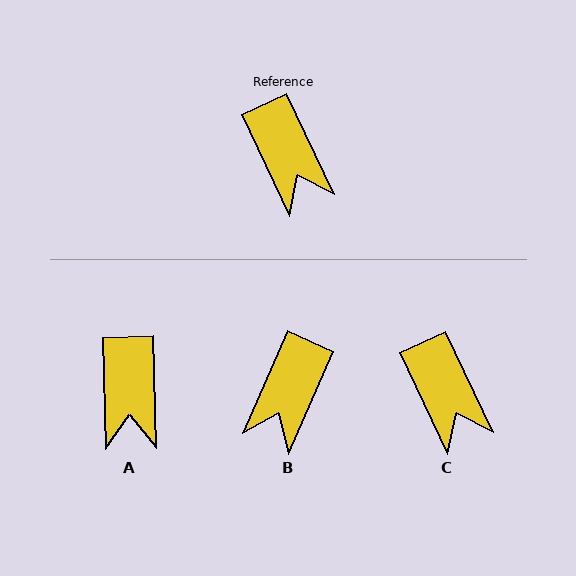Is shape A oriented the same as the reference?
No, it is off by about 24 degrees.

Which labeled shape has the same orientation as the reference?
C.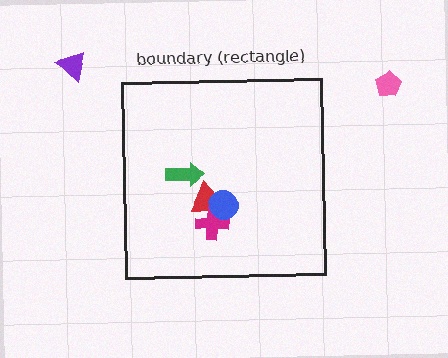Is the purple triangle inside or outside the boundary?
Outside.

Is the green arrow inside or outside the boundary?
Inside.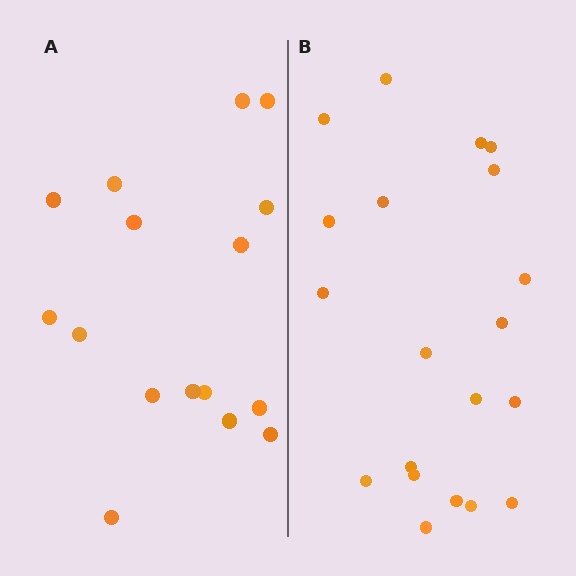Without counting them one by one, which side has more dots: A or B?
Region B (the right region) has more dots.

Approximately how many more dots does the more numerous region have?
Region B has about 4 more dots than region A.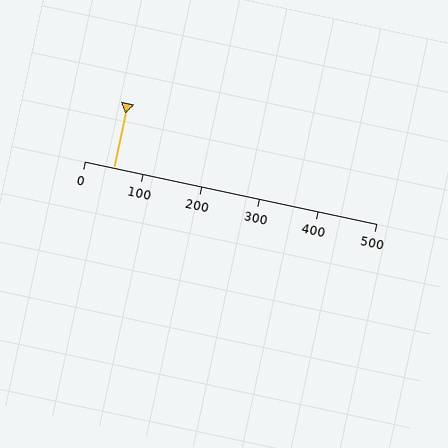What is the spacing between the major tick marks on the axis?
The major ticks are spaced 100 apart.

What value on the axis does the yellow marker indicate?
The marker indicates approximately 50.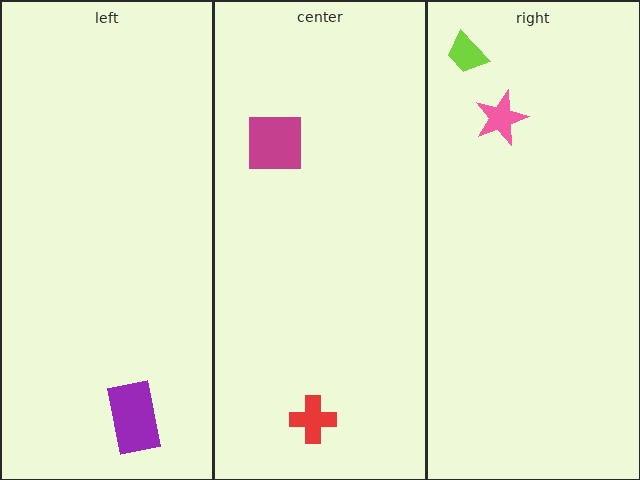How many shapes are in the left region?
1.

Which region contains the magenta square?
The center region.